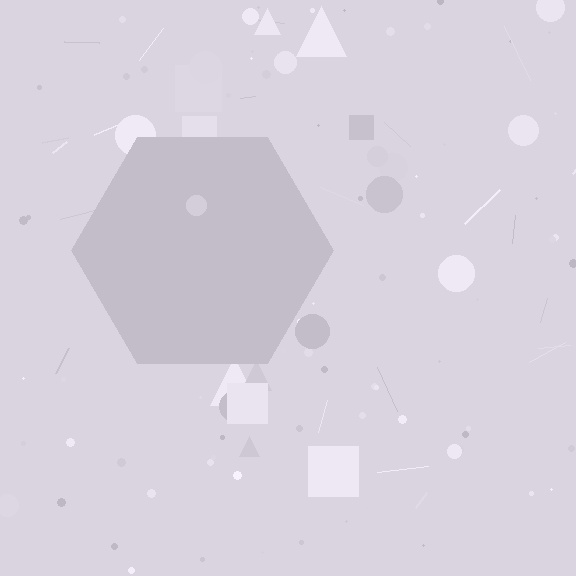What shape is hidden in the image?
A hexagon is hidden in the image.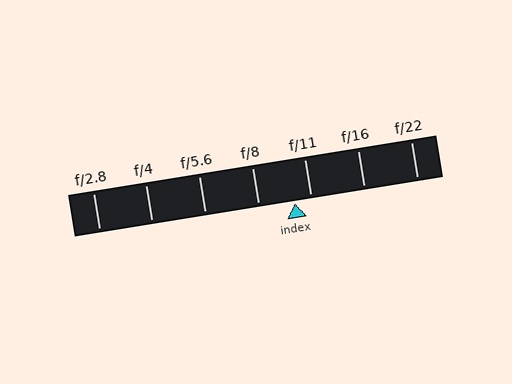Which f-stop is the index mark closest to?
The index mark is closest to f/11.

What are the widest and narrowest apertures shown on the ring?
The widest aperture shown is f/2.8 and the narrowest is f/22.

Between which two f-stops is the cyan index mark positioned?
The index mark is between f/8 and f/11.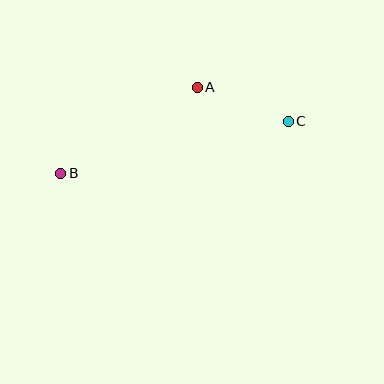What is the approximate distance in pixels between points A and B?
The distance between A and B is approximately 161 pixels.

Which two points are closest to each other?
Points A and C are closest to each other.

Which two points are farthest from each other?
Points B and C are farthest from each other.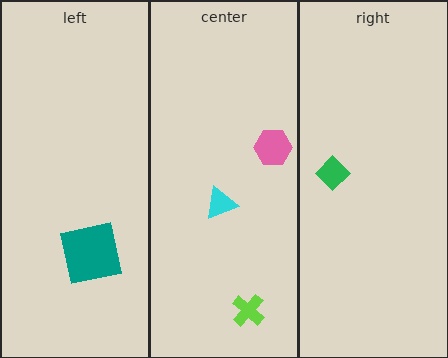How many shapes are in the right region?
1.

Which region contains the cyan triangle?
The center region.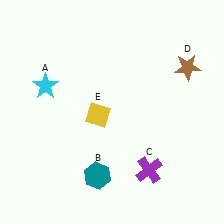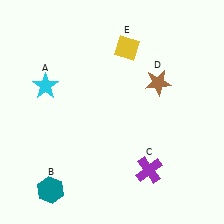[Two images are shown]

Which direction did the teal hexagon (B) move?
The teal hexagon (B) moved left.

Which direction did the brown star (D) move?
The brown star (D) moved left.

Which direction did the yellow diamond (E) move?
The yellow diamond (E) moved up.